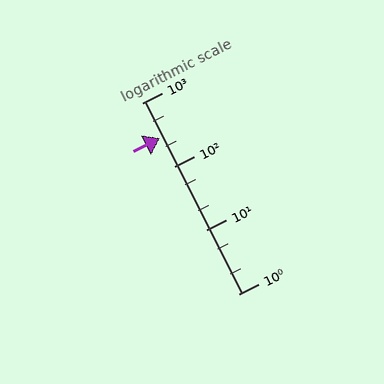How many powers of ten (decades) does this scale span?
The scale spans 3 decades, from 1 to 1000.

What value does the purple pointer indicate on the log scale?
The pointer indicates approximately 280.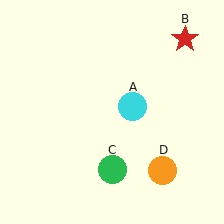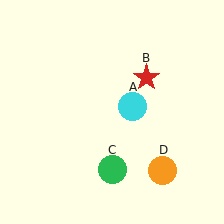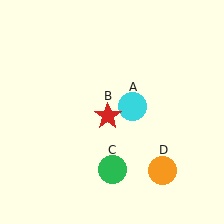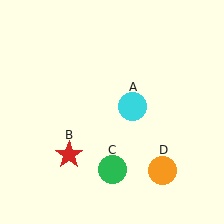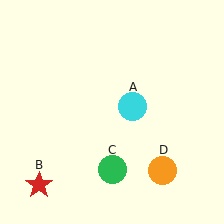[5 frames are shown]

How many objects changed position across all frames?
1 object changed position: red star (object B).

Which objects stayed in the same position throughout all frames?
Cyan circle (object A) and green circle (object C) and orange circle (object D) remained stationary.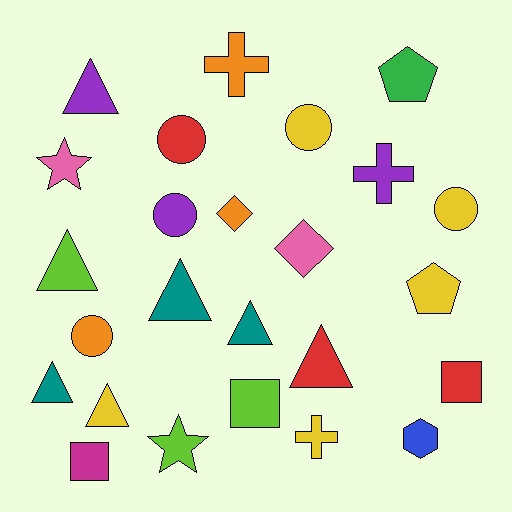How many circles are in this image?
There are 5 circles.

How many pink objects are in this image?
There are 2 pink objects.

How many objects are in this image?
There are 25 objects.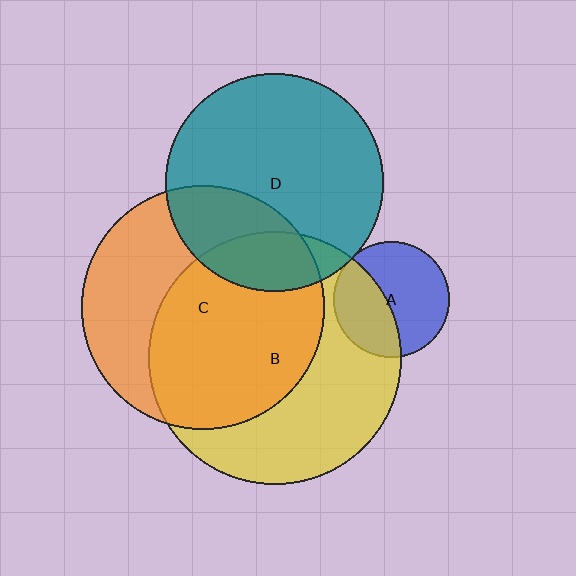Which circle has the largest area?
Circle B (yellow).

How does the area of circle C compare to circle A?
Approximately 4.4 times.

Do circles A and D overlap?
Yes.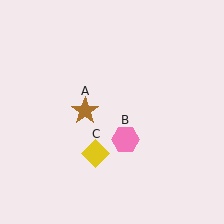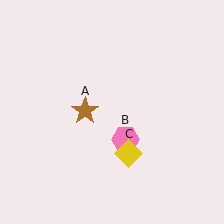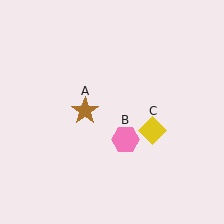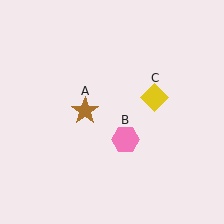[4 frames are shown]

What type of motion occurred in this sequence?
The yellow diamond (object C) rotated counterclockwise around the center of the scene.